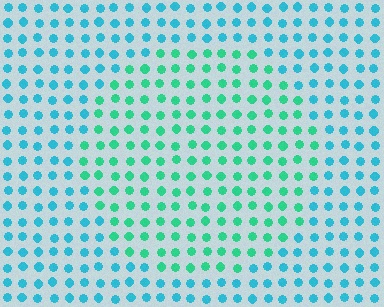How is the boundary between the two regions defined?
The boundary is defined purely by a slight shift in hue (about 35 degrees). Spacing, size, and orientation are identical on both sides.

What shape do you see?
I see a circle.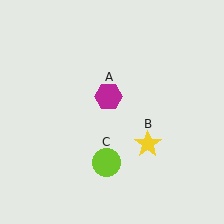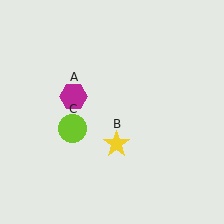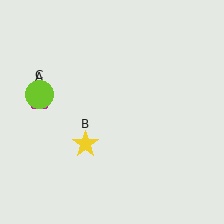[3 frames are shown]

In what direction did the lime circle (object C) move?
The lime circle (object C) moved up and to the left.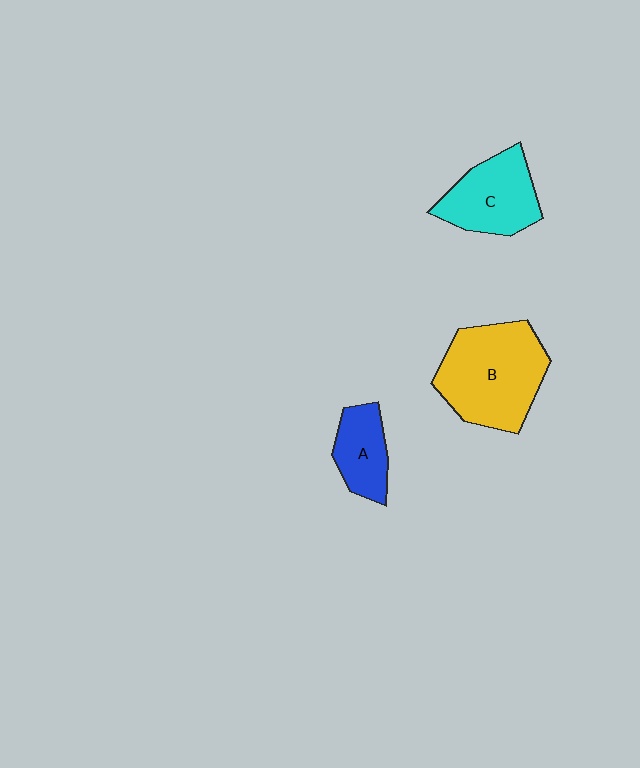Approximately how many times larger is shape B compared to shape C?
Approximately 1.5 times.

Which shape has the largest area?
Shape B (yellow).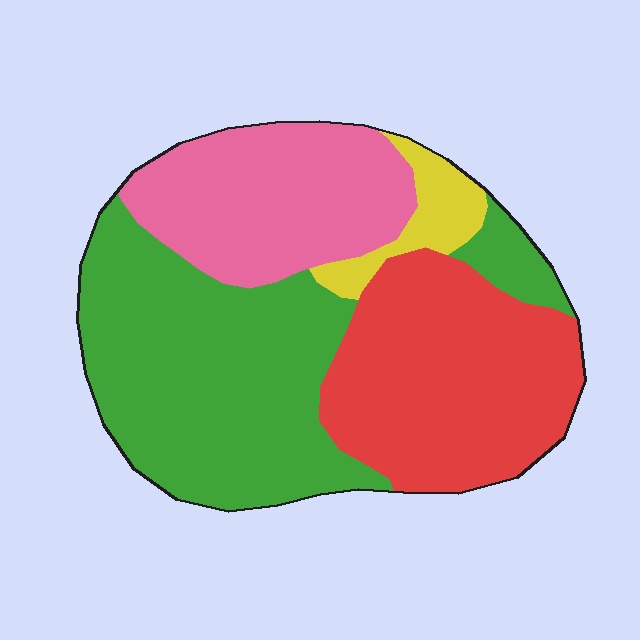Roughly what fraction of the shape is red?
Red covers 30% of the shape.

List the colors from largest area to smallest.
From largest to smallest: green, red, pink, yellow.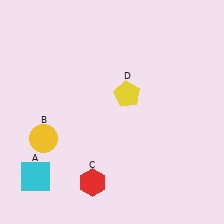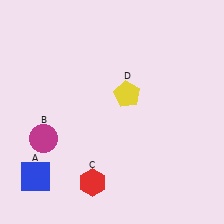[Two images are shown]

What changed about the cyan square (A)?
In Image 1, A is cyan. In Image 2, it changed to blue.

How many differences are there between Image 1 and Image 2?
There are 2 differences between the two images.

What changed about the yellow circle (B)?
In Image 1, B is yellow. In Image 2, it changed to magenta.